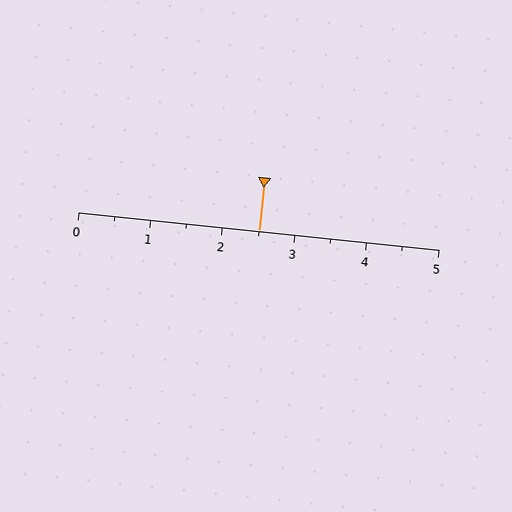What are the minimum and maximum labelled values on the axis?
The axis runs from 0 to 5.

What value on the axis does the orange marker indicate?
The marker indicates approximately 2.5.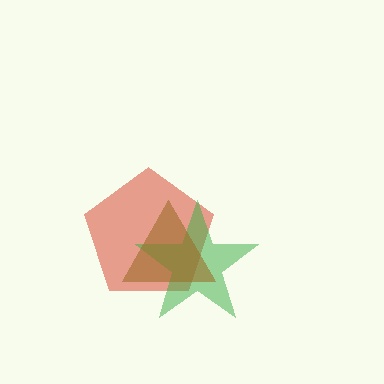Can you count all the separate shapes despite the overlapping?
Yes, there are 3 separate shapes.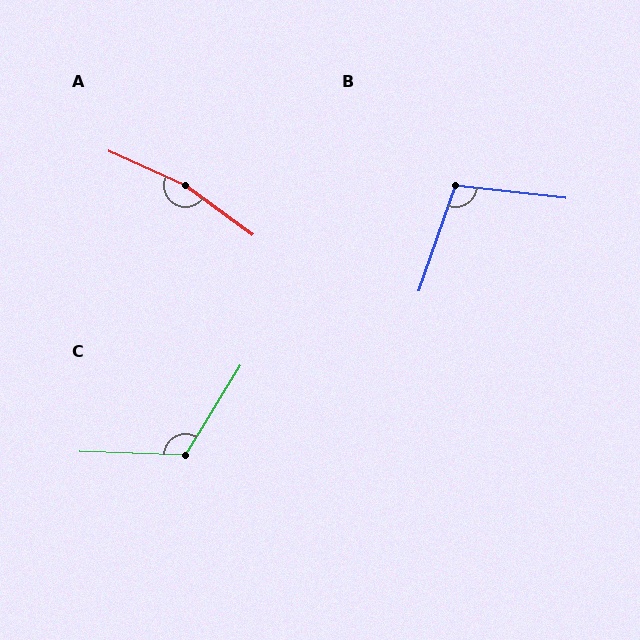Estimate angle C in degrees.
Approximately 120 degrees.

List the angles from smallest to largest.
B (103°), C (120°), A (167°).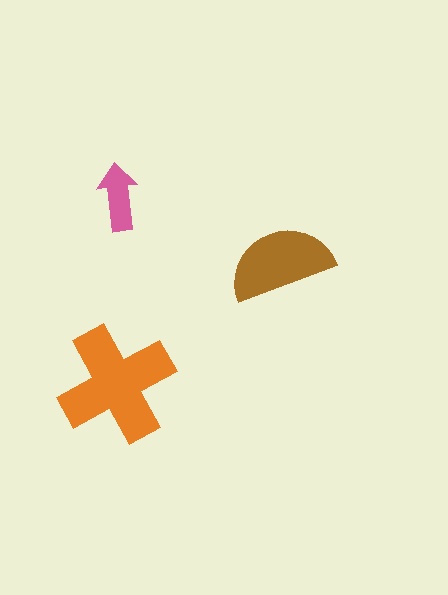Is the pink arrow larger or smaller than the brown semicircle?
Smaller.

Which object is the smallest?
The pink arrow.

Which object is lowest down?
The orange cross is bottommost.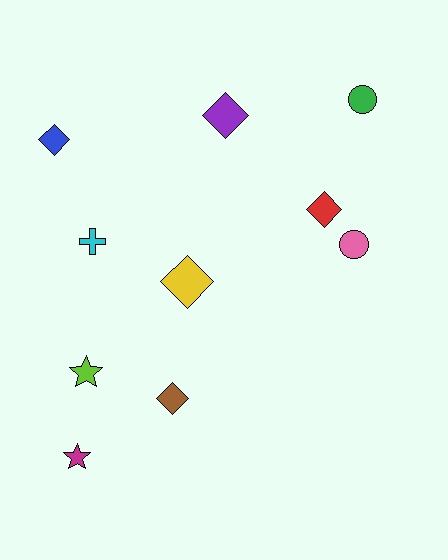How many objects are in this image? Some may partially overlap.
There are 10 objects.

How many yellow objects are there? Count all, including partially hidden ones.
There is 1 yellow object.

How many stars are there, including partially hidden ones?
There are 2 stars.